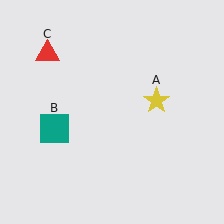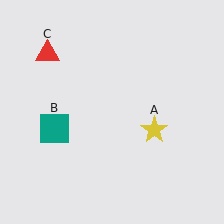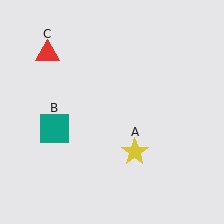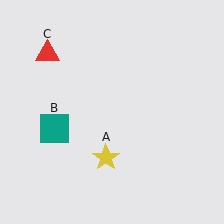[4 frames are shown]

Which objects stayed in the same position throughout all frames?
Teal square (object B) and red triangle (object C) remained stationary.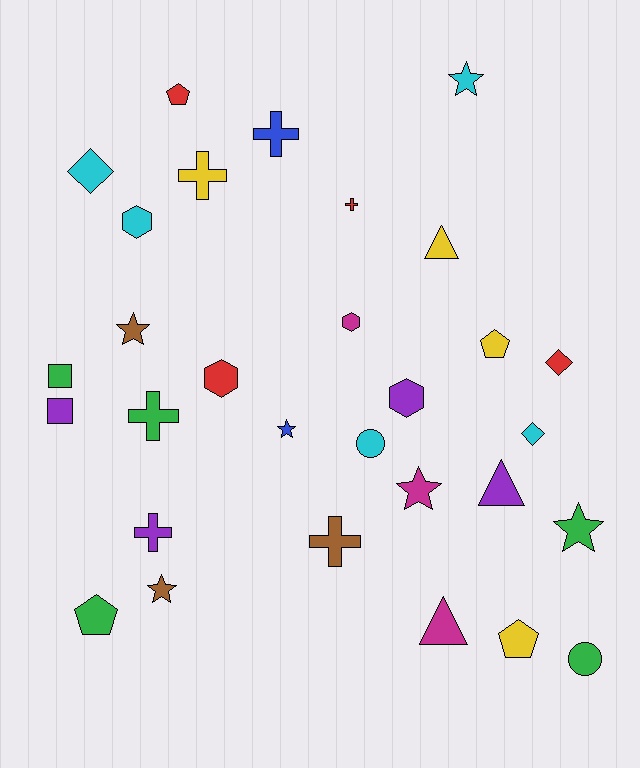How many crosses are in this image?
There are 6 crosses.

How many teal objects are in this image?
There are no teal objects.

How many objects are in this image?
There are 30 objects.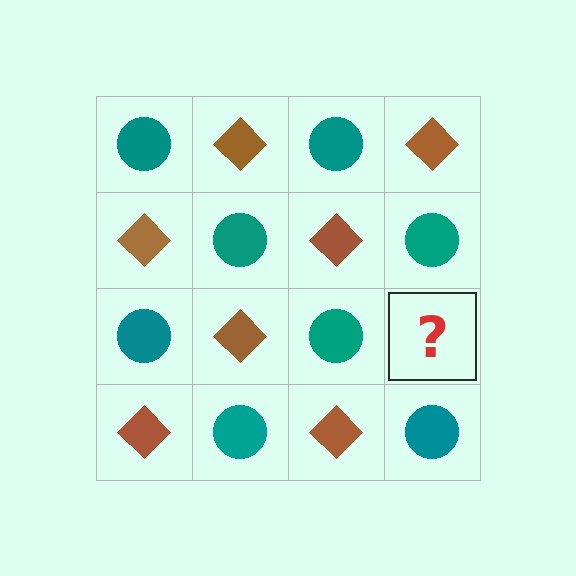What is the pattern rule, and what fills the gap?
The rule is that it alternates teal circle and brown diamond in a checkerboard pattern. The gap should be filled with a brown diamond.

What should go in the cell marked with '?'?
The missing cell should contain a brown diamond.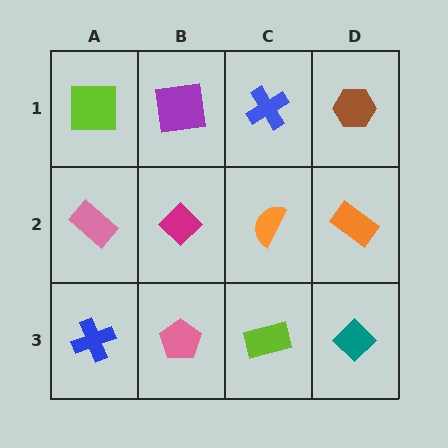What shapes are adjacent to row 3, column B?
A magenta diamond (row 2, column B), a blue cross (row 3, column A), a lime rectangle (row 3, column C).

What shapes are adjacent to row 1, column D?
An orange rectangle (row 2, column D), a blue cross (row 1, column C).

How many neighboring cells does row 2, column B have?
4.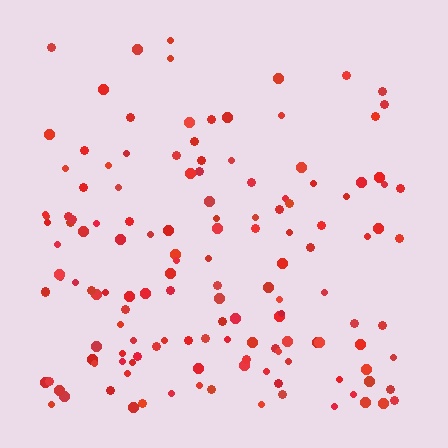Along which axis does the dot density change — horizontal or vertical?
Vertical.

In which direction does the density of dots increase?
From top to bottom, with the bottom side densest.